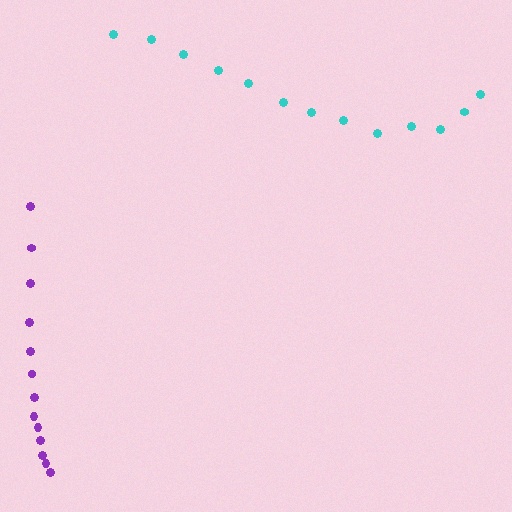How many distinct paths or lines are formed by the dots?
There are 2 distinct paths.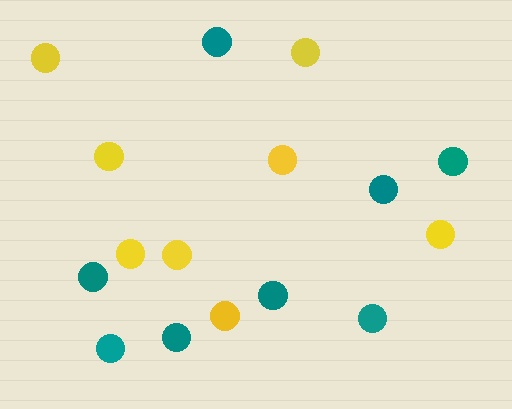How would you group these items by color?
There are 2 groups: one group of teal circles (8) and one group of yellow circles (8).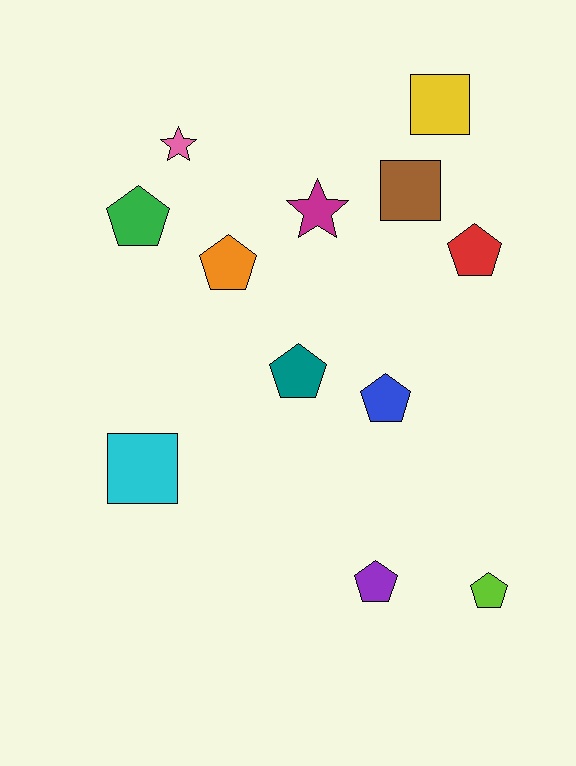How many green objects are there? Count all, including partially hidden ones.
There is 1 green object.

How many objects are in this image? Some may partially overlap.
There are 12 objects.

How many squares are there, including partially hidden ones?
There are 3 squares.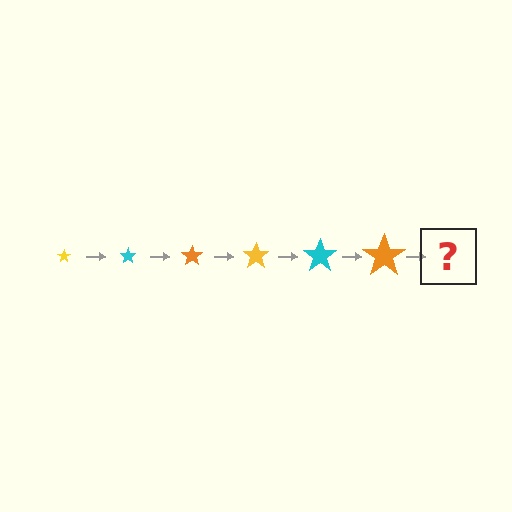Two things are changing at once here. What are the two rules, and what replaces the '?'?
The two rules are that the star grows larger each step and the color cycles through yellow, cyan, and orange. The '?' should be a yellow star, larger than the previous one.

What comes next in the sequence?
The next element should be a yellow star, larger than the previous one.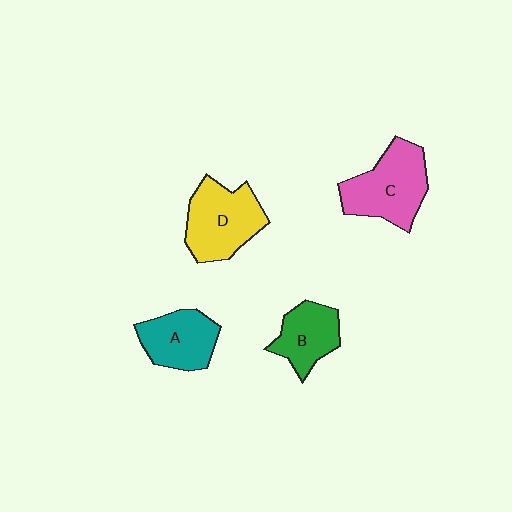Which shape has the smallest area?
Shape B (green).